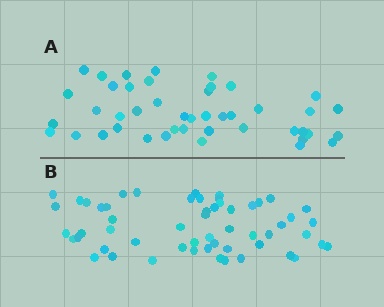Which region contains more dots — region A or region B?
Region B (the bottom region) has more dots.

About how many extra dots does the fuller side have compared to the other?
Region B has roughly 12 or so more dots than region A.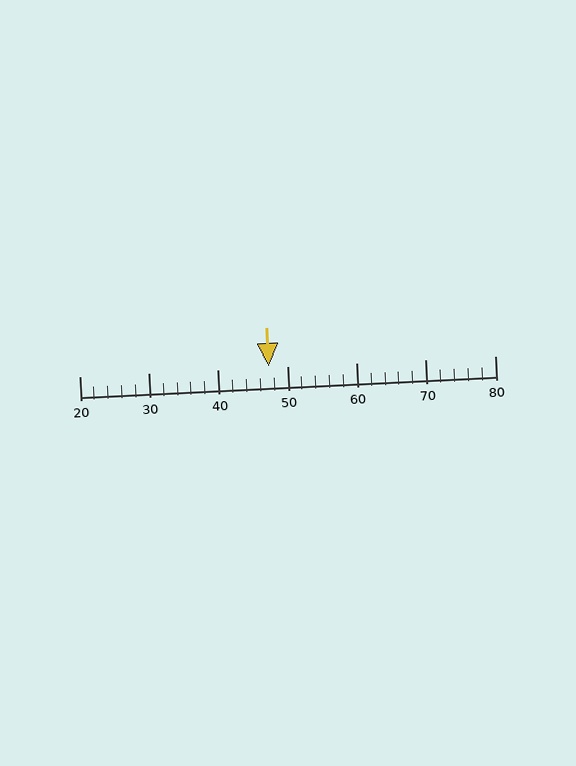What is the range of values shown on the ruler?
The ruler shows values from 20 to 80.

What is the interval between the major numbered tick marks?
The major tick marks are spaced 10 units apart.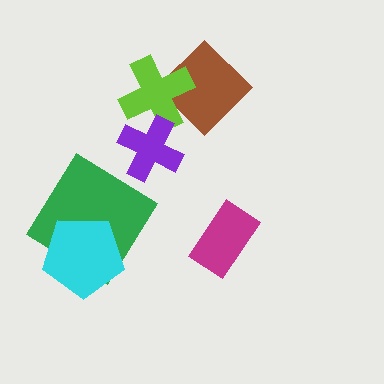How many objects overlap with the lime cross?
2 objects overlap with the lime cross.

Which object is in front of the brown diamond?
The lime cross is in front of the brown diamond.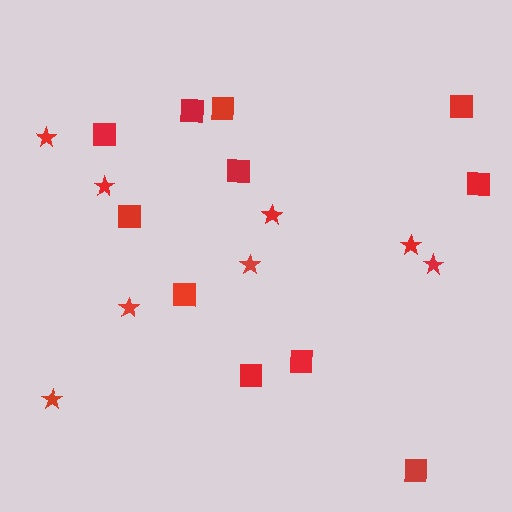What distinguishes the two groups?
There are 2 groups: one group of squares (11) and one group of stars (8).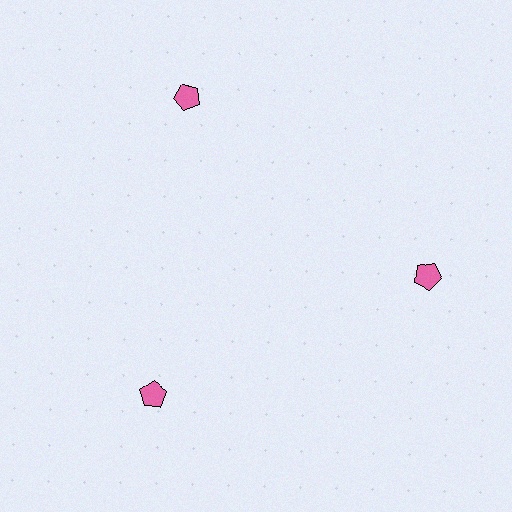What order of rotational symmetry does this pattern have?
This pattern has 3-fold rotational symmetry.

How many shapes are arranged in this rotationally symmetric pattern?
There are 3 shapes, arranged in 3 groups of 1.